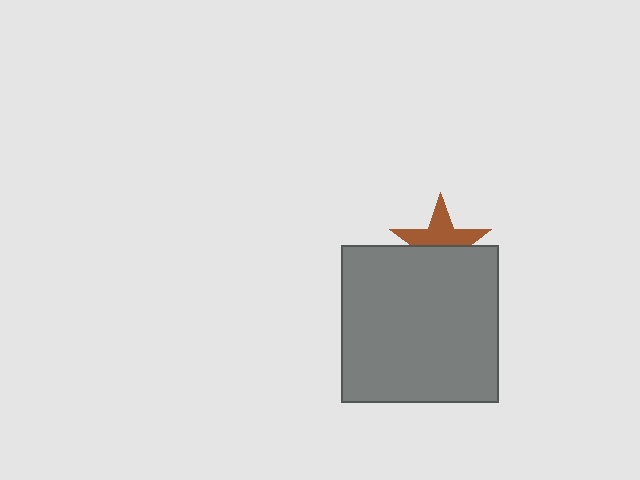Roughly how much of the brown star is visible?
About half of it is visible (roughly 52%).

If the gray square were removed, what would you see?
You would see the complete brown star.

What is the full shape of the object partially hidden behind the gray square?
The partially hidden object is a brown star.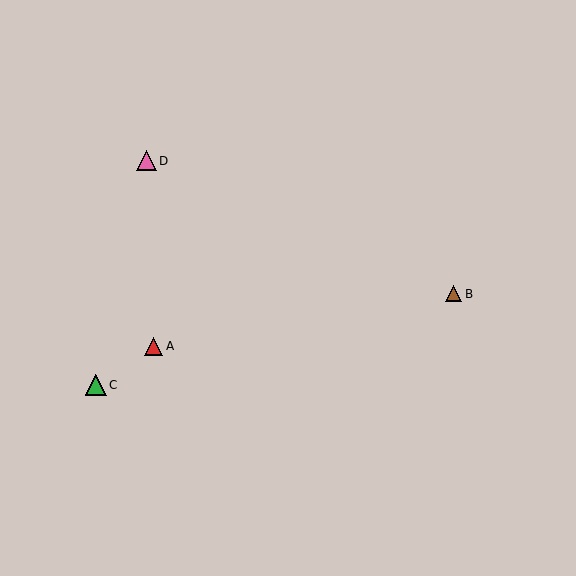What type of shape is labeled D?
Shape D is a pink triangle.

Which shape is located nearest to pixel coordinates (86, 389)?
The green triangle (labeled C) at (96, 385) is nearest to that location.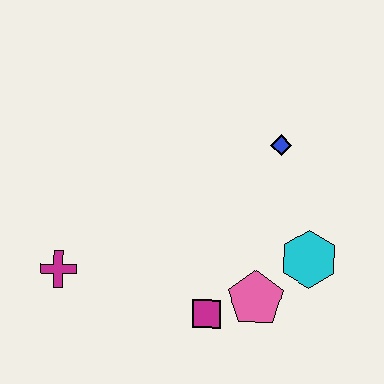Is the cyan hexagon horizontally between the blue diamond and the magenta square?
No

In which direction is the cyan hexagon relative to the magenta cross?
The cyan hexagon is to the right of the magenta cross.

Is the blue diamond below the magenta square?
No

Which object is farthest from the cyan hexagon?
The magenta cross is farthest from the cyan hexagon.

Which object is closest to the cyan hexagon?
The pink pentagon is closest to the cyan hexagon.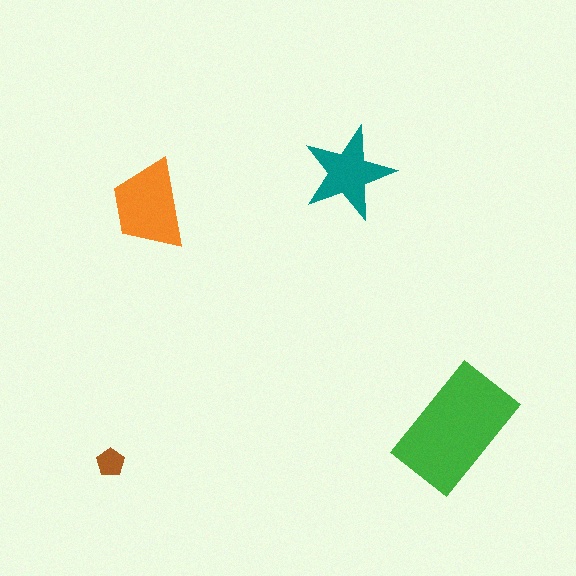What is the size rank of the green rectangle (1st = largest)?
1st.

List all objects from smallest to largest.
The brown pentagon, the teal star, the orange trapezoid, the green rectangle.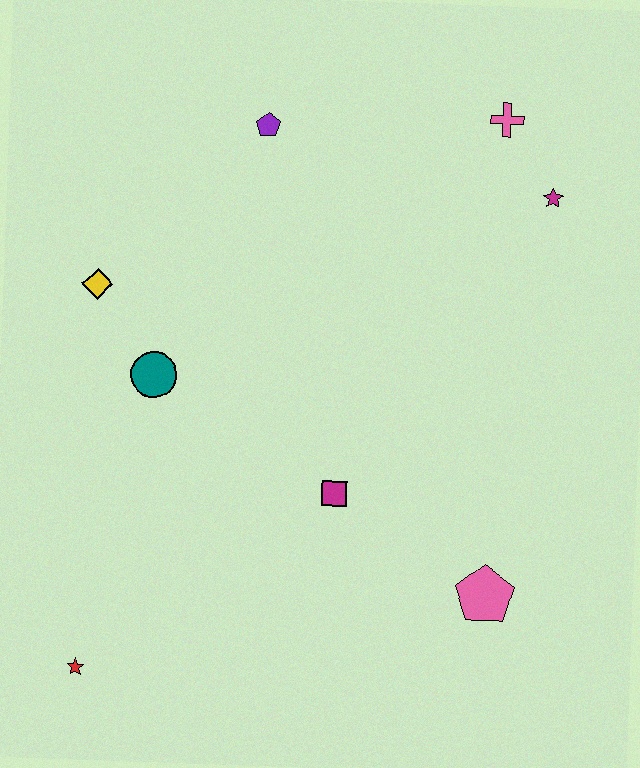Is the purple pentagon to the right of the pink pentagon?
No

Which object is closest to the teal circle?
The yellow diamond is closest to the teal circle.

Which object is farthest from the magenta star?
The red star is farthest from the magenta star.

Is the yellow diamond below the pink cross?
Yes